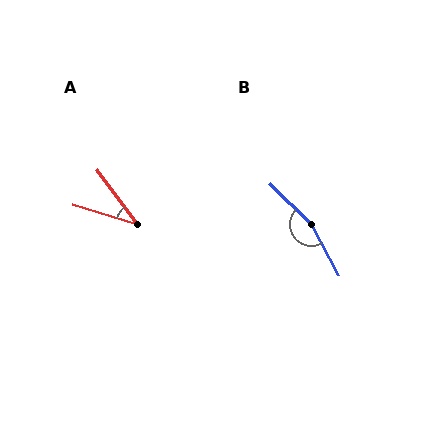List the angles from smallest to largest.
A (37°), B (163°).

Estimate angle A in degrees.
Approximately 37 degrees.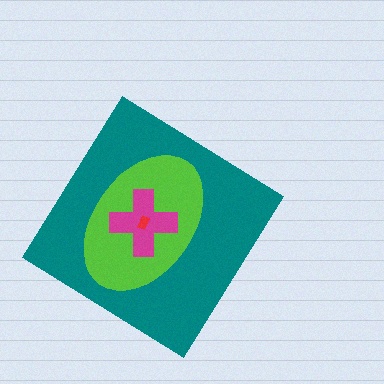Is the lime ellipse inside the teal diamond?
Yes.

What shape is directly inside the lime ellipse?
The magenta cross.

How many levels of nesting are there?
4.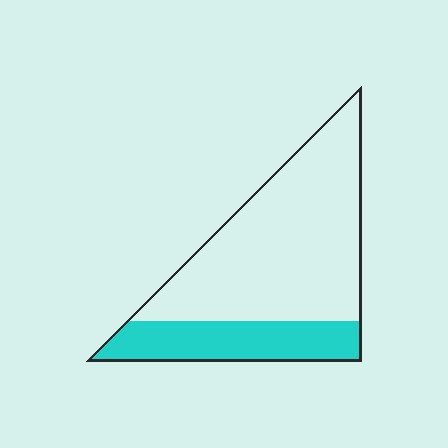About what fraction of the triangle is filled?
About one quarter (1/4).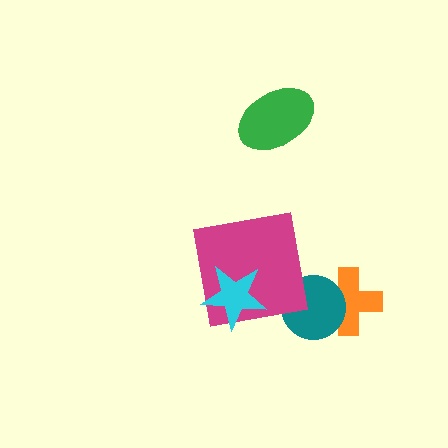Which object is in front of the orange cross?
The teal circle is in front of the orange cross.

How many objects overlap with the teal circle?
1 object overlaps with the teal circle.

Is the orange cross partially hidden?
Yes, it is partially covered by another shape.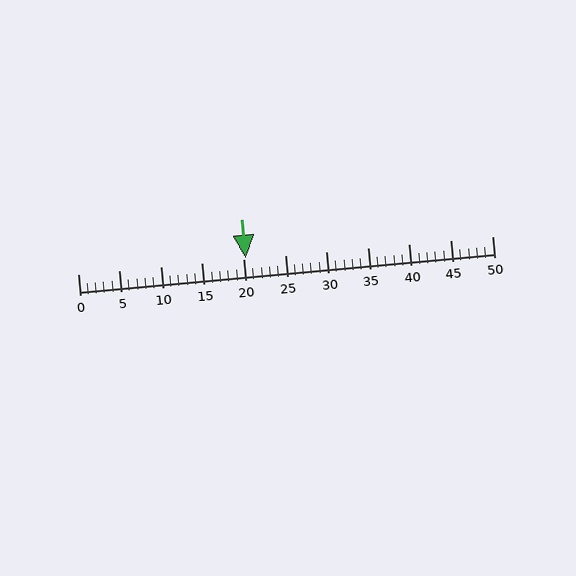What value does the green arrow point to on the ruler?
The green arrow points to approximately 20.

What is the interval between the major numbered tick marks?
The major tick marks are spaced 5 units apart.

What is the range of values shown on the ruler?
The ruler shows values from 0 to 50.